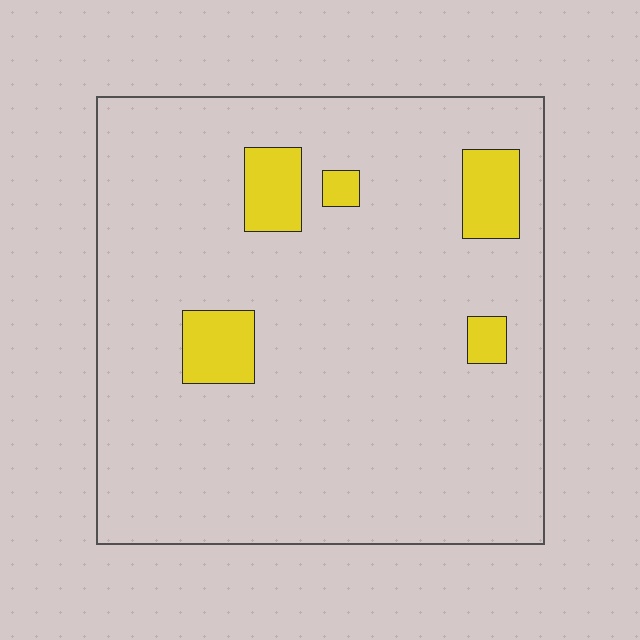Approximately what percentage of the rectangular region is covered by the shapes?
Approximately 10%.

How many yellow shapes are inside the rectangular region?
5.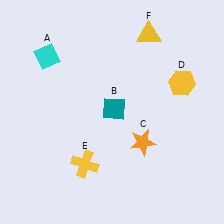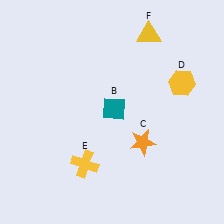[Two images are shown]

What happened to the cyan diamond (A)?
The cyan diamond (A) was removed in Image 2. It was in the top-left area of Image 1.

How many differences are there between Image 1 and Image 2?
There is 1 difference between the two images.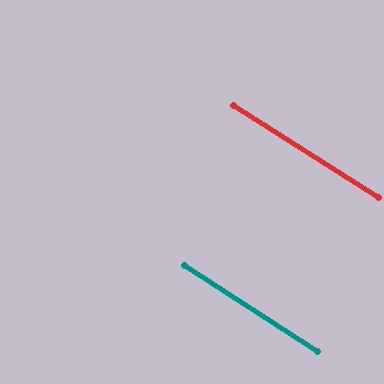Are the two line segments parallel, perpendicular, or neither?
Parallel — their directions differ by only 0.3°.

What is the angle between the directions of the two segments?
Approximately 0 degrees.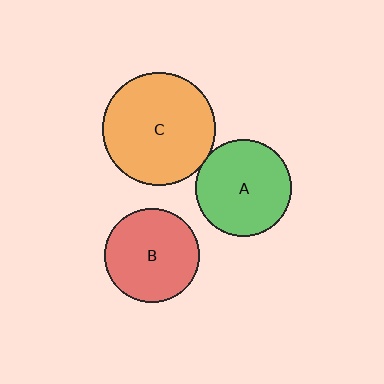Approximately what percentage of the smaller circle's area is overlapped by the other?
Approximately 5%.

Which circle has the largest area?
Circle C (orange).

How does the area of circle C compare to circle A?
Approximately 1.4 times.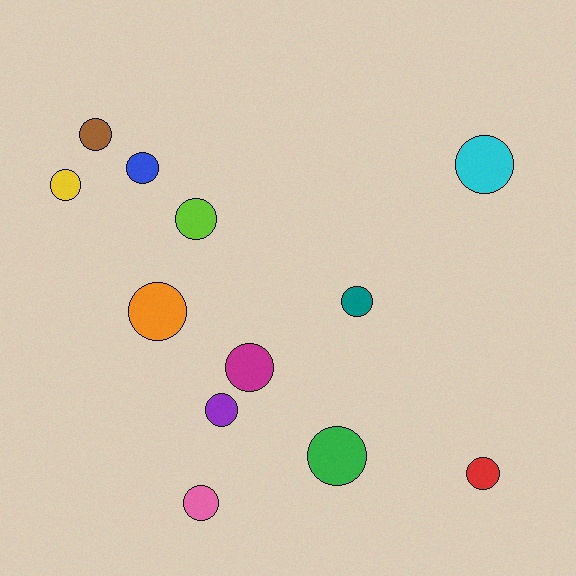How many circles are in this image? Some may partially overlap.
There are 12 circles.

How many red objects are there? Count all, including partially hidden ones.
There is 1 red object.